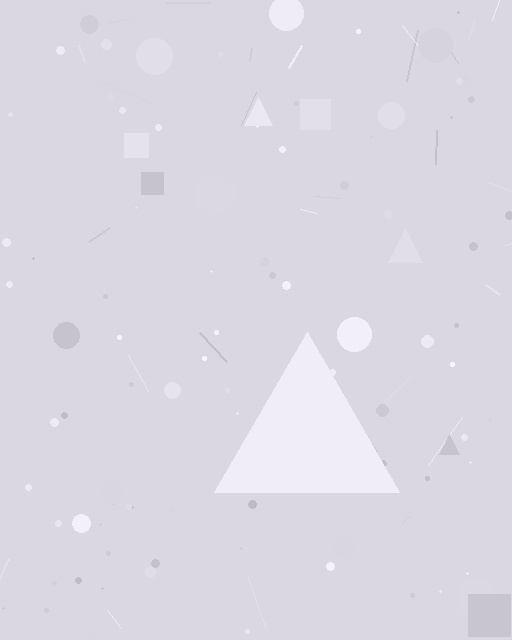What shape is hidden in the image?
A triangle is hidden in the image.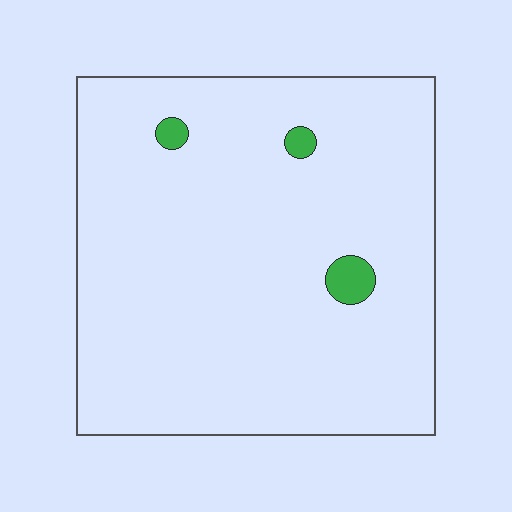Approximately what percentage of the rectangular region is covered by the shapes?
Approximately 5%.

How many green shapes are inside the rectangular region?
3.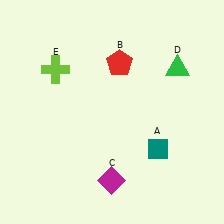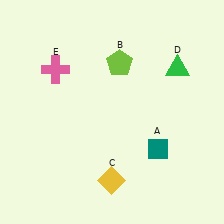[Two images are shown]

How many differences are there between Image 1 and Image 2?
There are 3 differences between the two images.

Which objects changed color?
B changed from red to lime. C changed from magenta to yellow. E changed from lime to pink.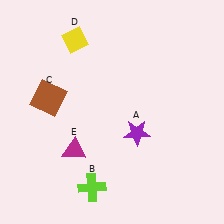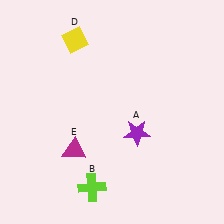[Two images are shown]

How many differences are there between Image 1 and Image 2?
There is 1 difference between the two images.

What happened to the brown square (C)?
The brown square (C) was removed in Image 2. It was in the top-left area of Image 1.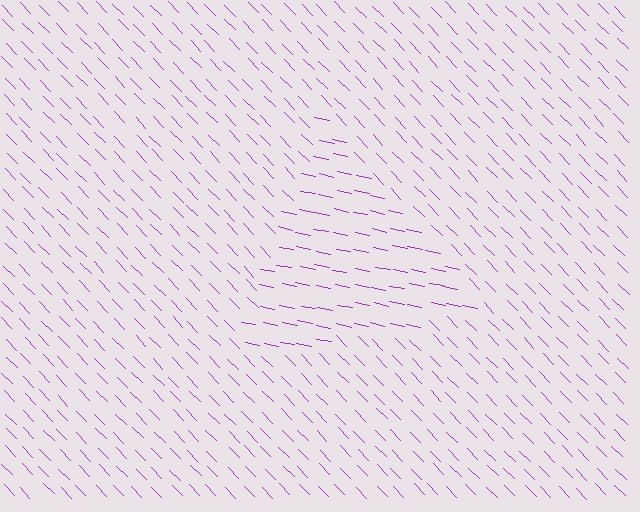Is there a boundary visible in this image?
Yes, there is a texture boundary formed by a change in line orientation.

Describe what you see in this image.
The image is filled with small purple line segments. A triangle region in the image has lines oriented differently from the surrounding lines, creating a visible texture boundary.